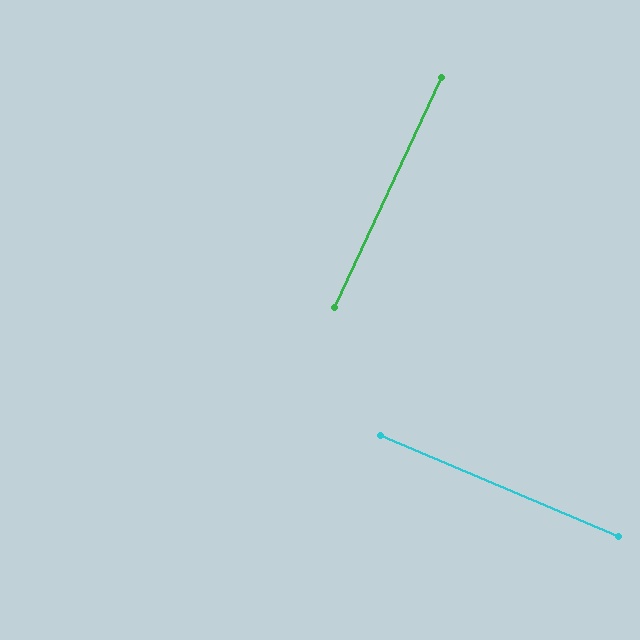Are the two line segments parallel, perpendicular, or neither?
Perpendicular — they meet at approximately 88°.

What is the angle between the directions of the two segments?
Approximately 88 degrees.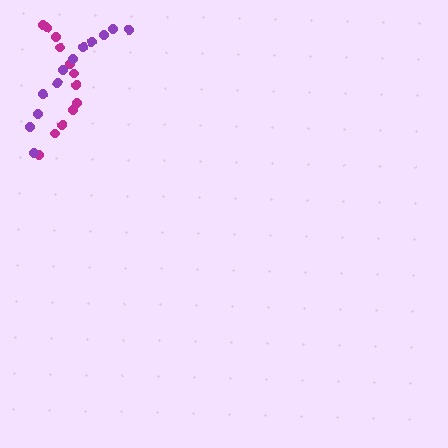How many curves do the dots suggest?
There are 2 distinct paths.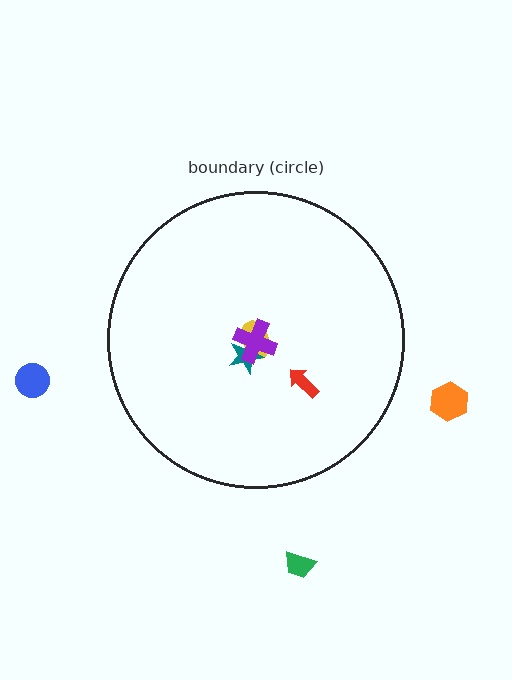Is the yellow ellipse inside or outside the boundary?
Inside.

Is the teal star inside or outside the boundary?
Inside.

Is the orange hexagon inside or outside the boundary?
Outside.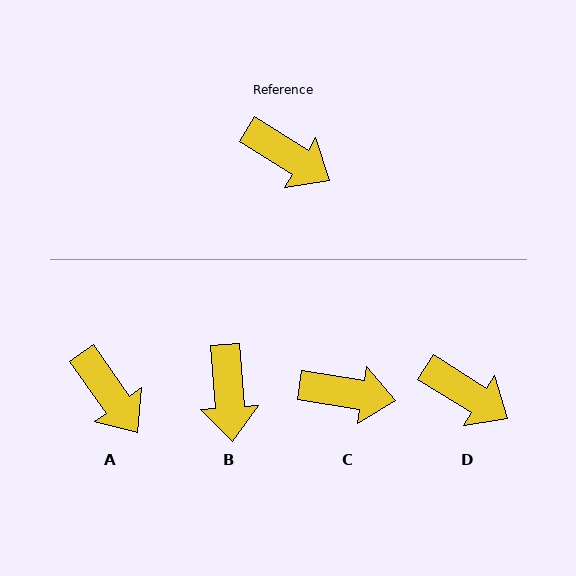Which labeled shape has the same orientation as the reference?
D.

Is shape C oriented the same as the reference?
No, it is off by about 23 degrees.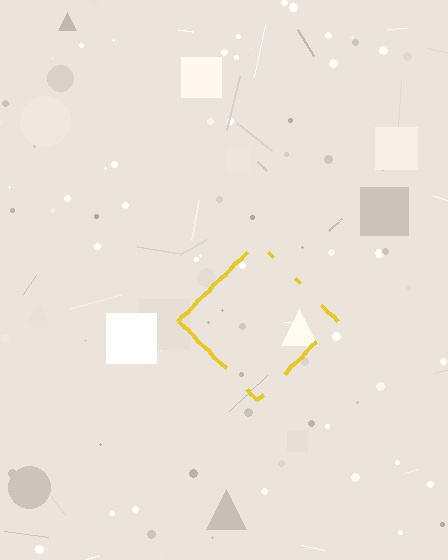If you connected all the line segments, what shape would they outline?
They would outline a diamond.